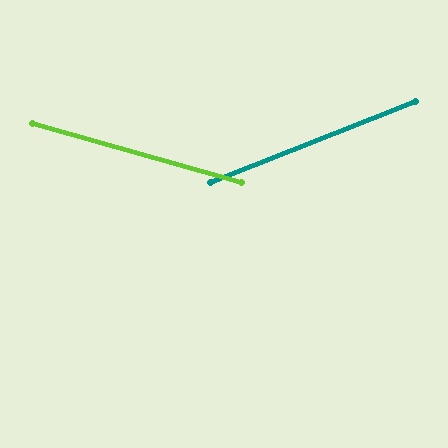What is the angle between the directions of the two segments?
Approximately 37 degrees.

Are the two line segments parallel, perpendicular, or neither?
Neither parallel nor perpendicular — they differ by about 37°.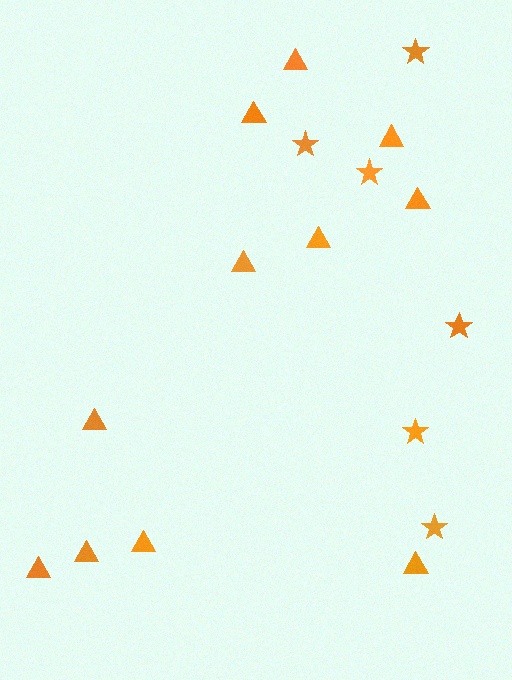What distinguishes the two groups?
There are 2 groups: one group of triangles (11) and one group of stars (6).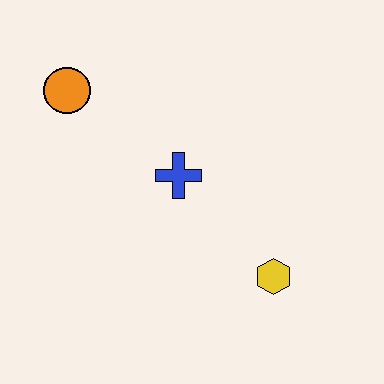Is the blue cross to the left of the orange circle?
No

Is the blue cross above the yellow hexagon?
Yes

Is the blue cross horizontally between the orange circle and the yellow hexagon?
Yes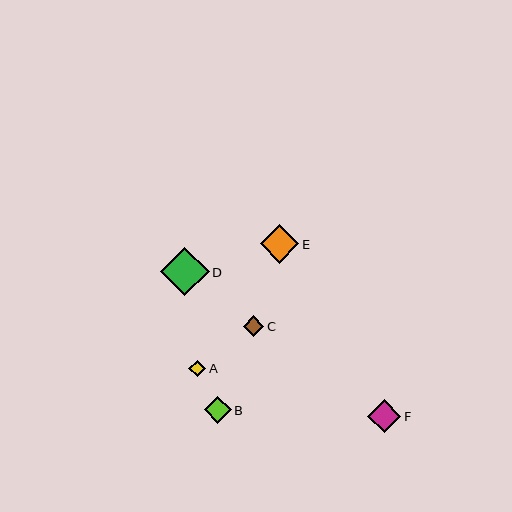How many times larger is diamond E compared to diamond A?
Diamond E is approximately 2.3 times the size of diamond A.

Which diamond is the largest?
Diamond D is the largest with a size of approximately 48 pixels.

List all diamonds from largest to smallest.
From largest to smallest: D, E, F, B, C, A.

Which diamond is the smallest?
Diamond A is the smallest with a size of approximately 17 pixels.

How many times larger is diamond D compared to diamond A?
Diamond D is approximately 2.9 times the size of diamond A.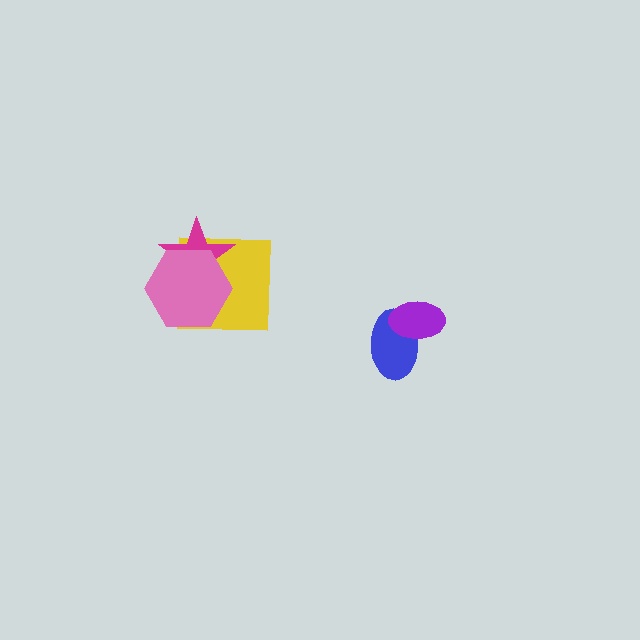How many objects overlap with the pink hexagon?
2 objects overlap with the pink hexagon.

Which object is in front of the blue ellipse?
The purple ellipse is in front of the blue ellipse.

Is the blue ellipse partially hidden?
Yes, it is partially covered by another shape.